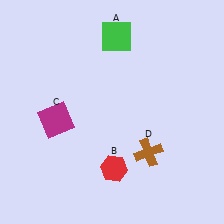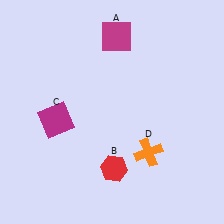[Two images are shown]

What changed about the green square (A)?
In Image 1, A is green. In Image 2, it changed to magenta.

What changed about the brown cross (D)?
In Image 1, D is brown. In Image 2, it changed to orange.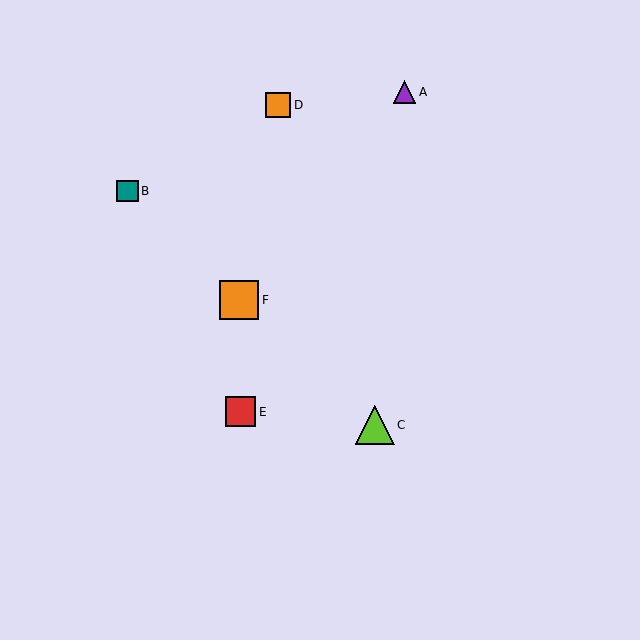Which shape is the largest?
The orange square (labeled F) is the largest.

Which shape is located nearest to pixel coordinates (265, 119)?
The orange square (labeled D) at (278, 105) is nearest to that location.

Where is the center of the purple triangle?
The center of the purple triangle is at (405, 92).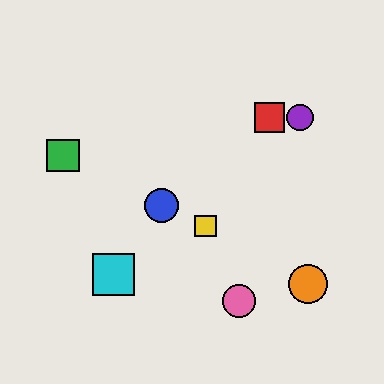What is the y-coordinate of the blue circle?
The blue circle is at y≈205.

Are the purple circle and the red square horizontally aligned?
Yes, both are at y≈117.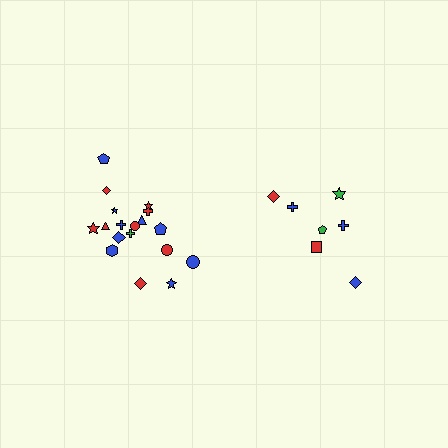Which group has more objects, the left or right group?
The left group.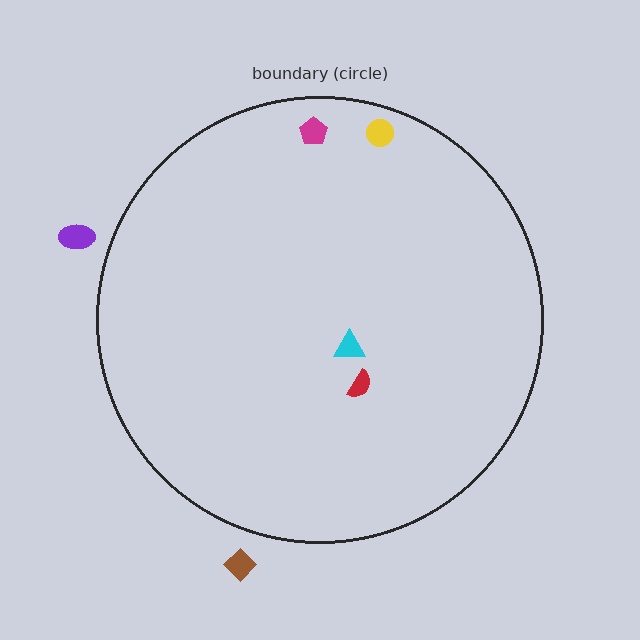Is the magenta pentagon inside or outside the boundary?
Inside.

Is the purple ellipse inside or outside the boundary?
Outside.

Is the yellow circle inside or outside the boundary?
Inside.